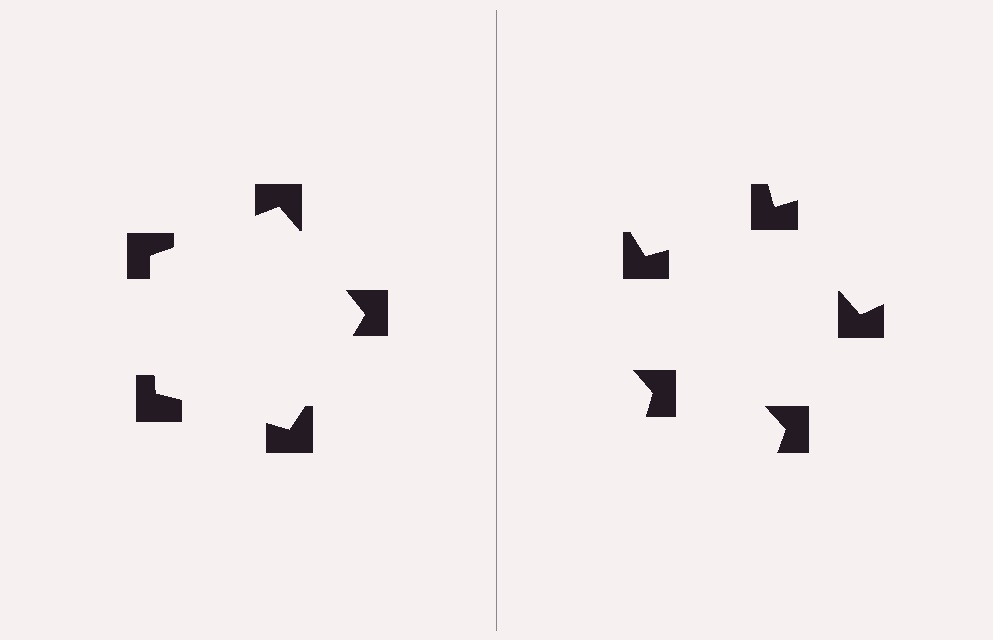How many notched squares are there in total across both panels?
10 — 5 on each side.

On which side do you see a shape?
An illusory pentagon appears on the left side. On the right side the wedge cuts are rotated, so no coherent shape forms.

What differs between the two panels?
The notched squares are positioned identically on both sides; only the wedge orientations differ. On the left they align to a pentagon; on the right they are misaligned.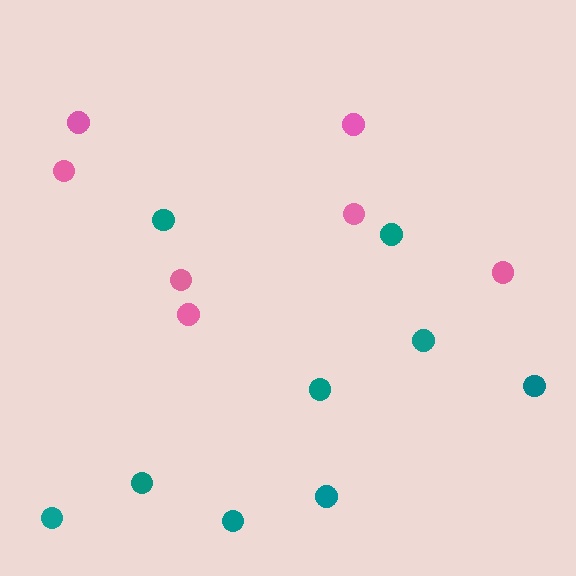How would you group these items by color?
There are 2 groups: one group of teal circles (9) and one group of pink circles (7).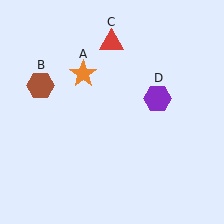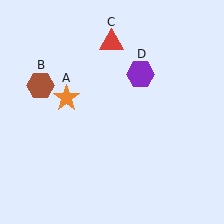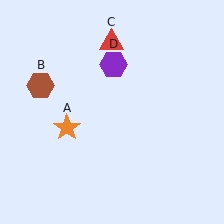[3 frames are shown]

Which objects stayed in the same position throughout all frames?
Brown hexagon (object B) and red triangle (object C) remained stationary.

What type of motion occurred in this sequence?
The orange star (object A), purple hexagon (object D) rotated counterclockwise around the center of the scene.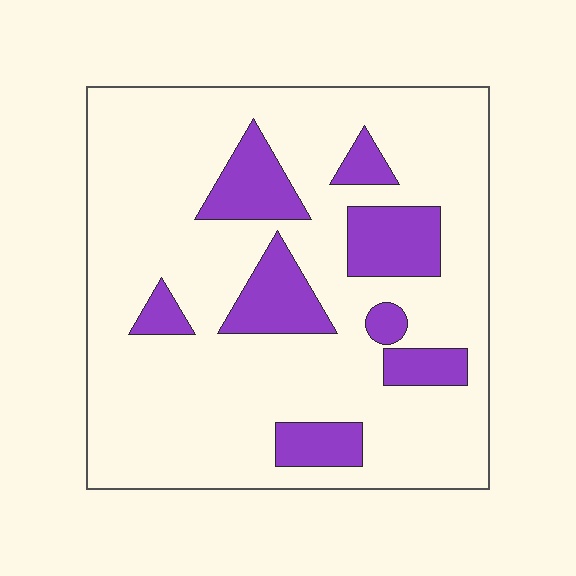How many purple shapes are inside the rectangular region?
8.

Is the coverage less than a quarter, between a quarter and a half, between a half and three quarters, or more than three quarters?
Less than a quarter.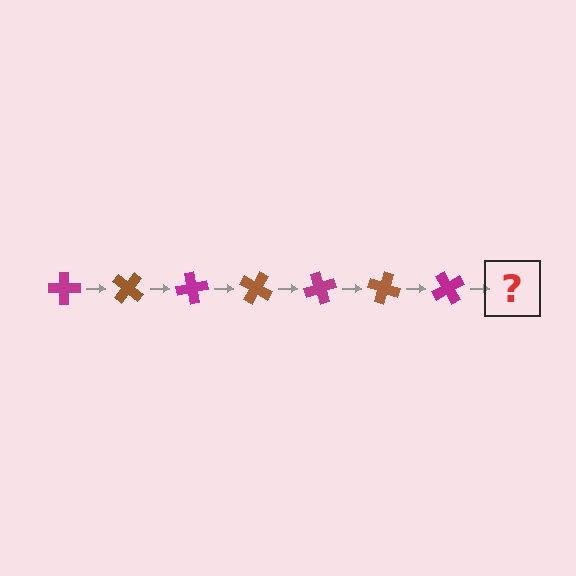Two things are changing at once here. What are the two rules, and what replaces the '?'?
The two rules are that it rotates 40 degrees each step and the color cycles through magenta and brown. The '?' should be a brown cross, rotated 280 degrees from the start.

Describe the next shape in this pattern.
It should be a brown cross, rotated 280 degrees from the start.